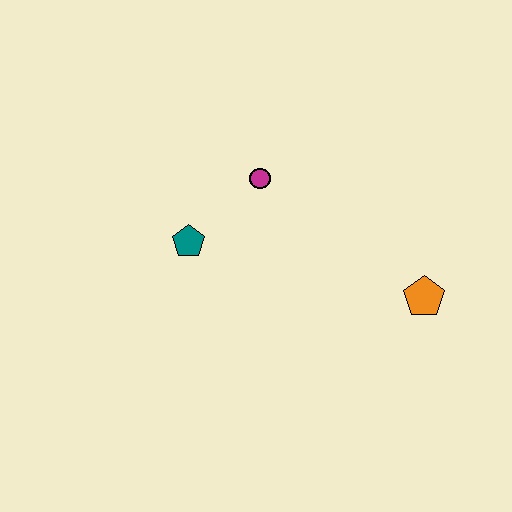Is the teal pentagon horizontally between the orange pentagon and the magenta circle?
No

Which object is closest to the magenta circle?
The teal pentagon is closest to the magenta circle.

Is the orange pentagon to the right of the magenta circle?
Yes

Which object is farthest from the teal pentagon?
The orange pentagon is farthest from the teal pentagon.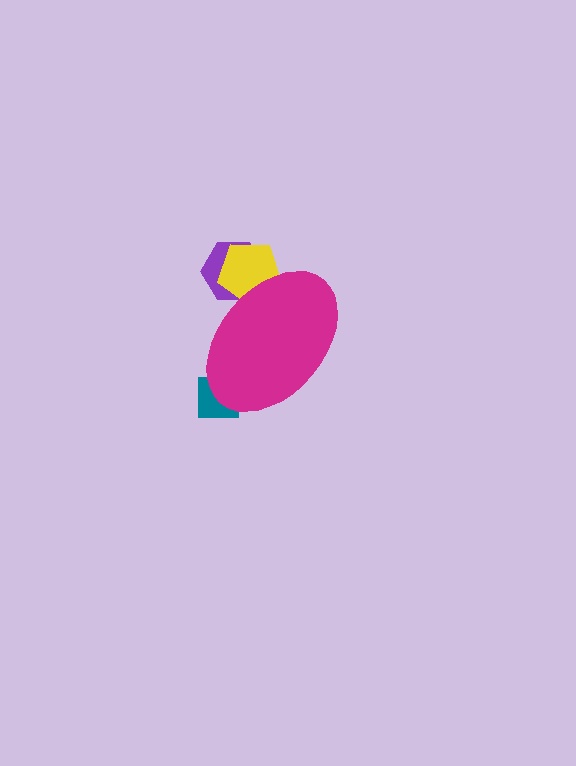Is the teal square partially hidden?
Yes, the teal square is partially hidden behind the magenta ellipse.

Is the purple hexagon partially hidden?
Yes, the purple hexagon is partially hidden behind the magenta ellipse.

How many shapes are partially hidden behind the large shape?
3 shapes are partially hidden.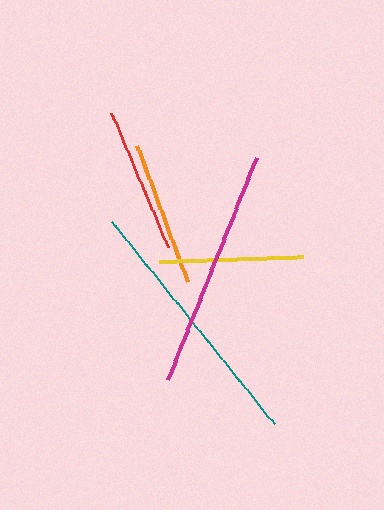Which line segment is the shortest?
The yellow line is the shortest at approximately 144 pixels.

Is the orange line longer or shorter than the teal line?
The teal line is longer than the orange line.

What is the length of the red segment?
The red segment is approximately 146 pixels long.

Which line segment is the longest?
The teal line is the longest at approximately 260 pixels.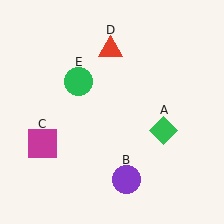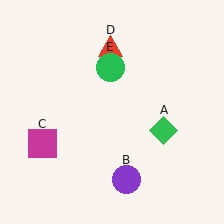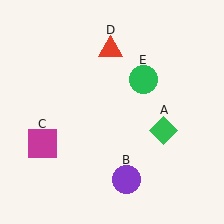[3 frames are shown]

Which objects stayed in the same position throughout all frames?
Green diamond (object A) and purple circle (object B) and magenta square (object C) and red triangle (object D) remained stationary.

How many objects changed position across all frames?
1 object changed position: green circle (object E).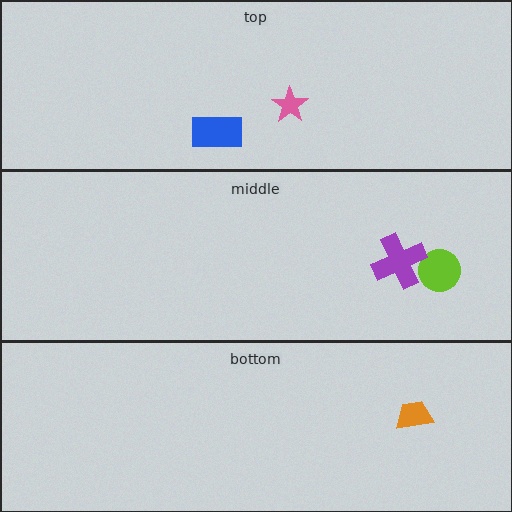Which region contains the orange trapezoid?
The bottom region.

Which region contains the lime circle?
The middle region.